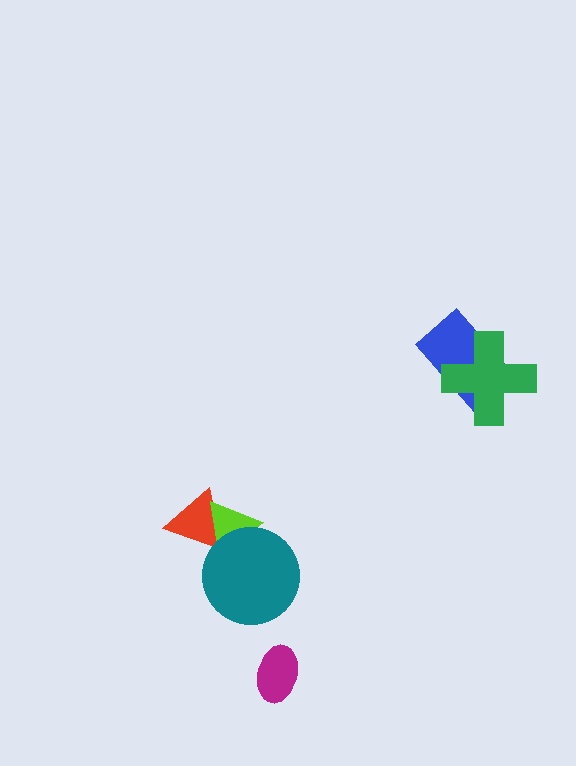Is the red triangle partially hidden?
Yes, it is partially covered by another shape.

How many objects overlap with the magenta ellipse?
0 objects overlap with the magenta ellipse.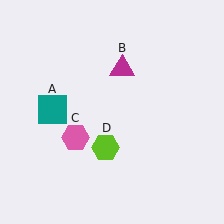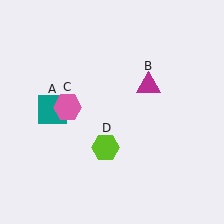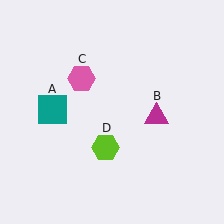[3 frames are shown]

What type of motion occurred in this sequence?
The magenta triangle (object B), pink hexagon (object C) rotated clockwise around the center of the scene.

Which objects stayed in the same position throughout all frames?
Teal square (object A) and lime hexagon (object D) remained stationary.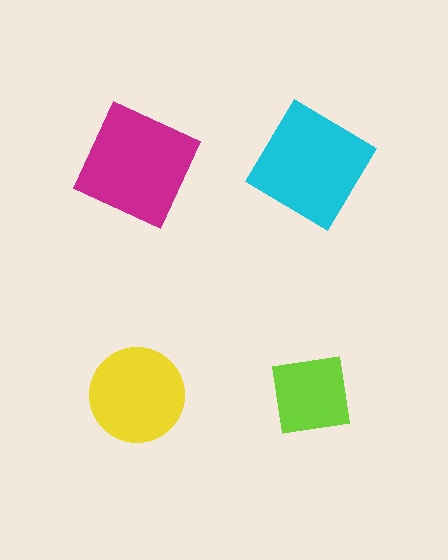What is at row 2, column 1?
A yellow circle.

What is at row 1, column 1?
A magenta square.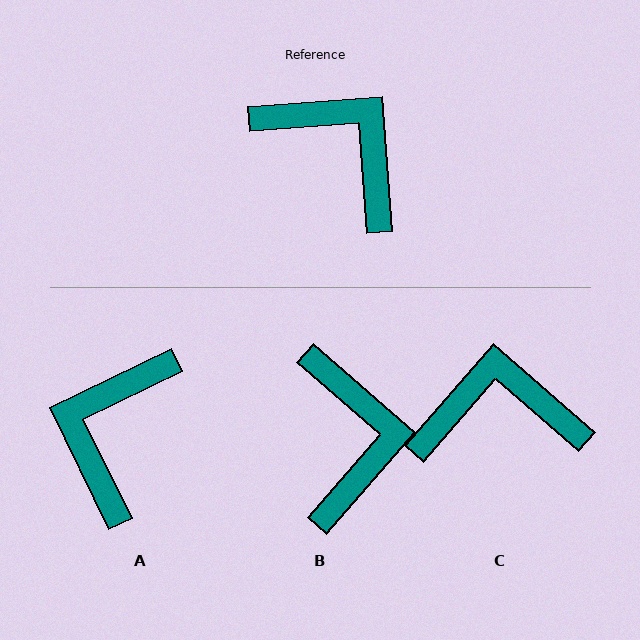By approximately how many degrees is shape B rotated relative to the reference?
Approximately 45 degrees clockwise.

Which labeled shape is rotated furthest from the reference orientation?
A, about 112 degrees away.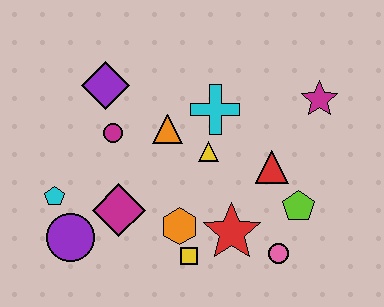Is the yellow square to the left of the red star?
Yes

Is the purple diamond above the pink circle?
Yes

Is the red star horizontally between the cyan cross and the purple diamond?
No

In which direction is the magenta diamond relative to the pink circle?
The magenta diamond is to the left of the pink circle.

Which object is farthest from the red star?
The purple diamond is farthest from the red star.